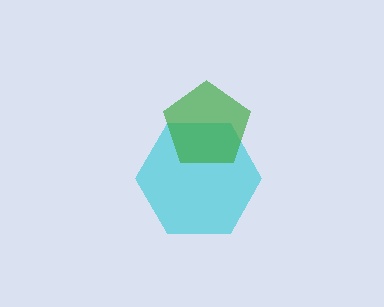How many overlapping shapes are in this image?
There are 2 overlapping shapes in the image.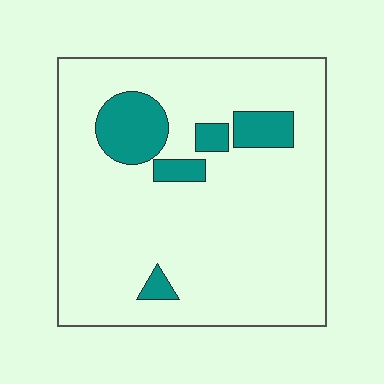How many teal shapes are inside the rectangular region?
5.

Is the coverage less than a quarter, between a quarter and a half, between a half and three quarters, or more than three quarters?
Less than a quarter.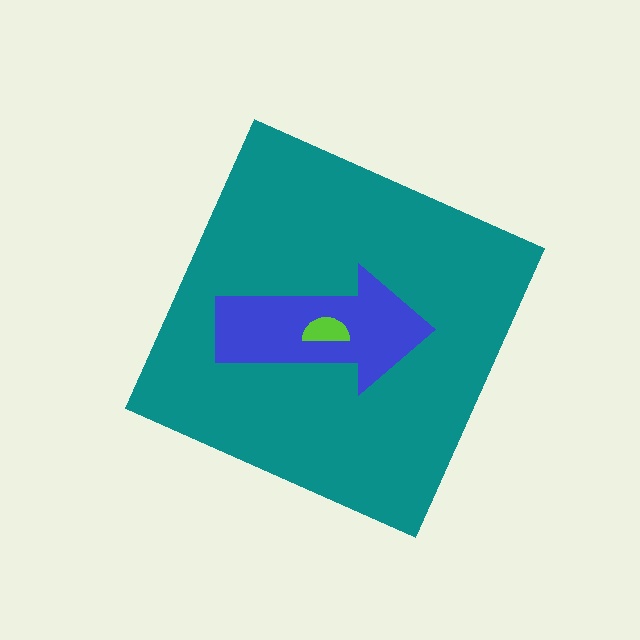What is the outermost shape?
The teal diamond.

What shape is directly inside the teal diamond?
The blue arrow.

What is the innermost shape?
The lime semicircle.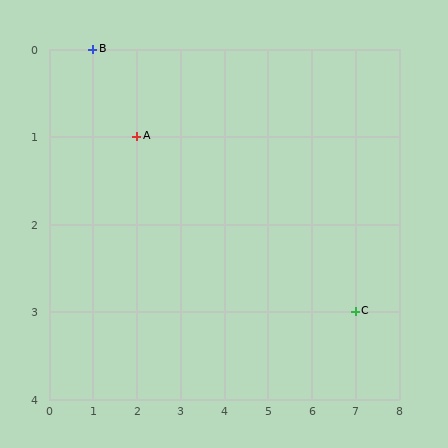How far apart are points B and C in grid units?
Points B and C are 6 columns and 3 rows apart (about 6.7 grid units diagonally).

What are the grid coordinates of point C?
Point C is at grid coordinates (7, 3).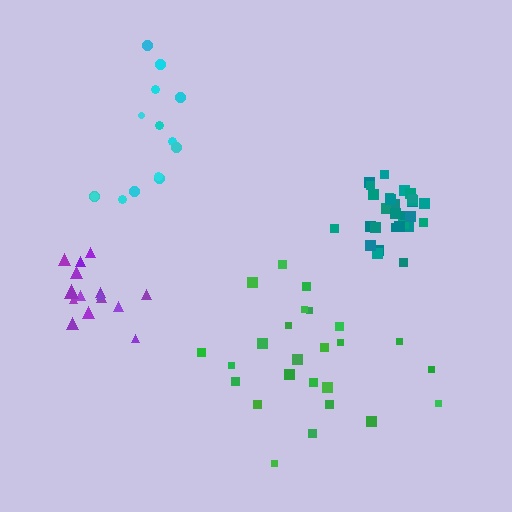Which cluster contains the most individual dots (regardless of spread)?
Teal (29).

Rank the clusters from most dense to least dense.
teal, purple, green, cyan.